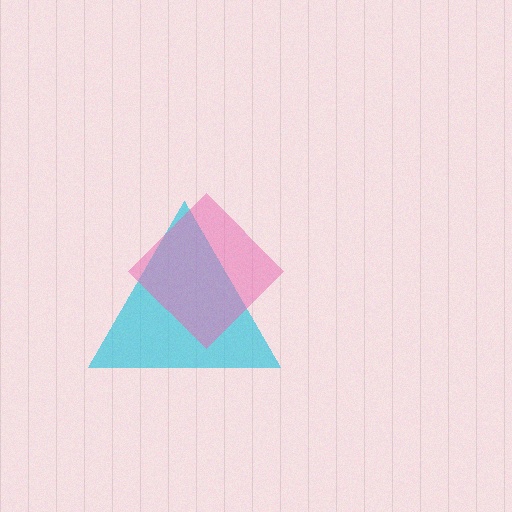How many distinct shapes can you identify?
There are 2 distinct shapes: a cyan triangle, a pink diamond.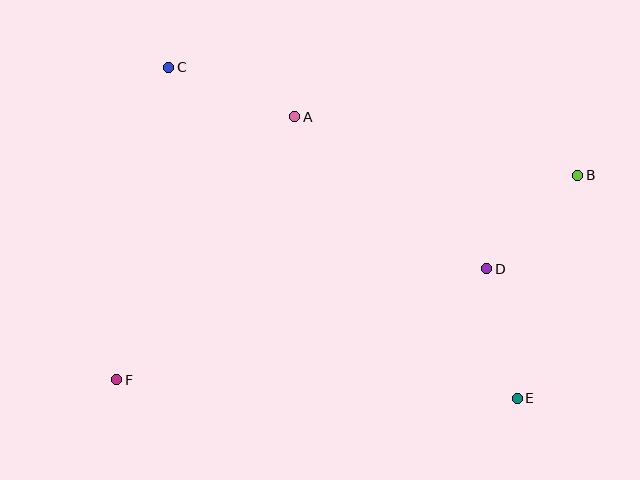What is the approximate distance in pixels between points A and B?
The distance between A and B is approximately 289 pixels.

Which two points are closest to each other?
Points B and D are closest to each other.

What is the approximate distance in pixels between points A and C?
The distance between A and C is approximately 135 pixels.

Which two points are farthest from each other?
Points B and F are farthest from each other.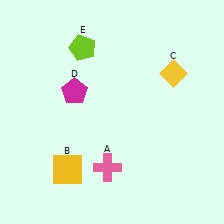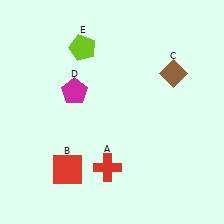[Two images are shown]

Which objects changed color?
A changed from pink to red. B changed from yellow to red. C changed from yellow to brown.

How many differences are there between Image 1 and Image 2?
There are 3 differences between the two images.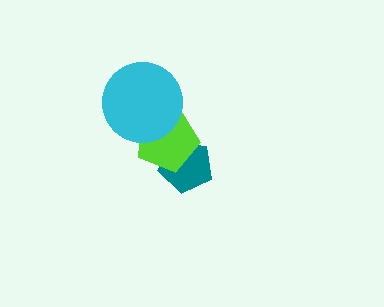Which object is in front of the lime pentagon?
The cyan circle is in front of the lime pentagon.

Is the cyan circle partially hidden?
No, no other shape covers it.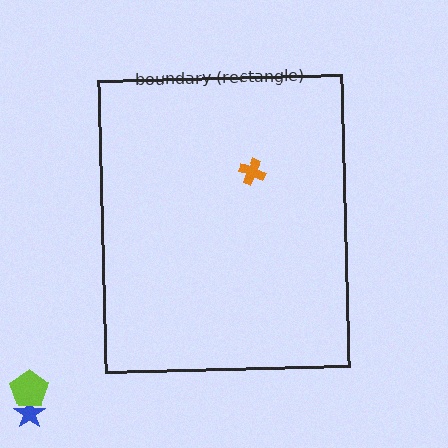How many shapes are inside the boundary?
1 inside, 2 outside.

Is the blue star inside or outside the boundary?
Outside.